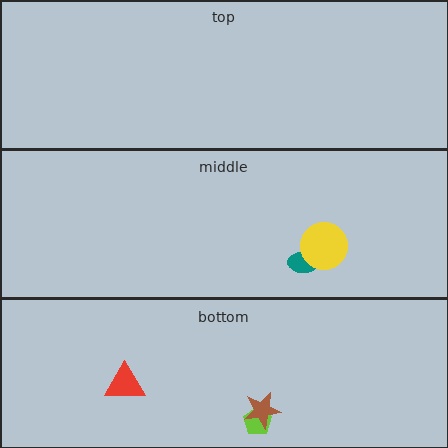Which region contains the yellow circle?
The middle region.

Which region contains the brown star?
The bottom region.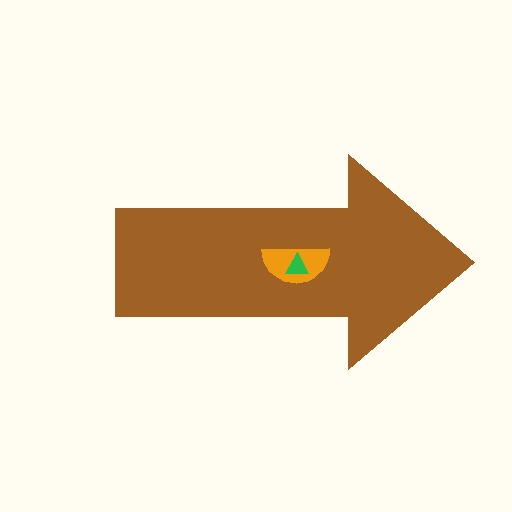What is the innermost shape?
The green triangle.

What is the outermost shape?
The brown arrow.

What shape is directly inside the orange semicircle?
The green triangle.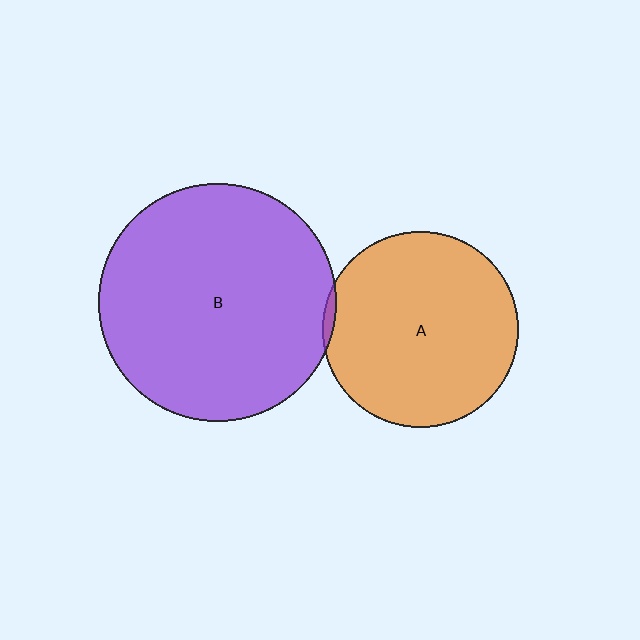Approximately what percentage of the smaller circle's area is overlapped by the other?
Approximately 5%.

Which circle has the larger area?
Circle B (purple).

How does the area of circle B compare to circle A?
Approximately 1.5 times.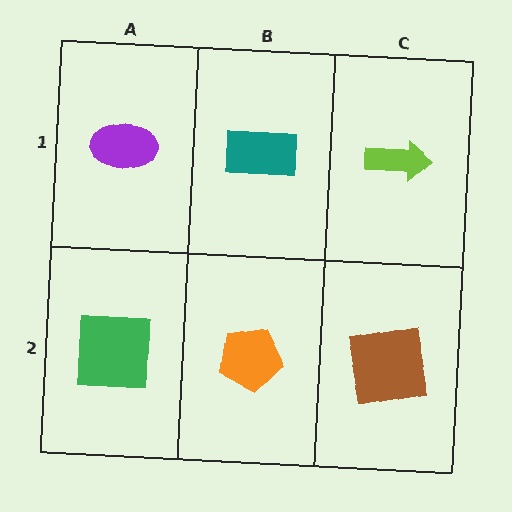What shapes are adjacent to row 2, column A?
A purple ellipse (row 1, column A), an orange pentagon (row 2, column B).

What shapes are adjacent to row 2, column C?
A lime arrow (row 1, column C), an orange pentagon (row 2, column B).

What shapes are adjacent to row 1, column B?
An orange pentagon (row 2, column B), a purple ellipse (row 1, column A), a lime arrow (row 1, column C).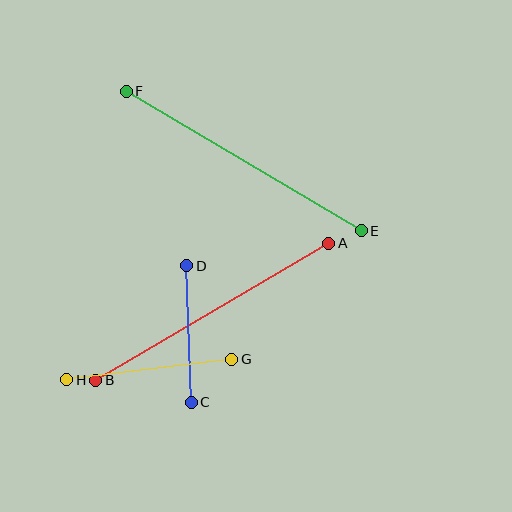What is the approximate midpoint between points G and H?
The midpoint is at approximately (149, 369) pixels.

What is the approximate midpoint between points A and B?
The midpoint is at approximately (212, 312) pixels.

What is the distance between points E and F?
The distance is approximately 274 pixels.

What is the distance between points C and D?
The distance is approximately 137 pixels.